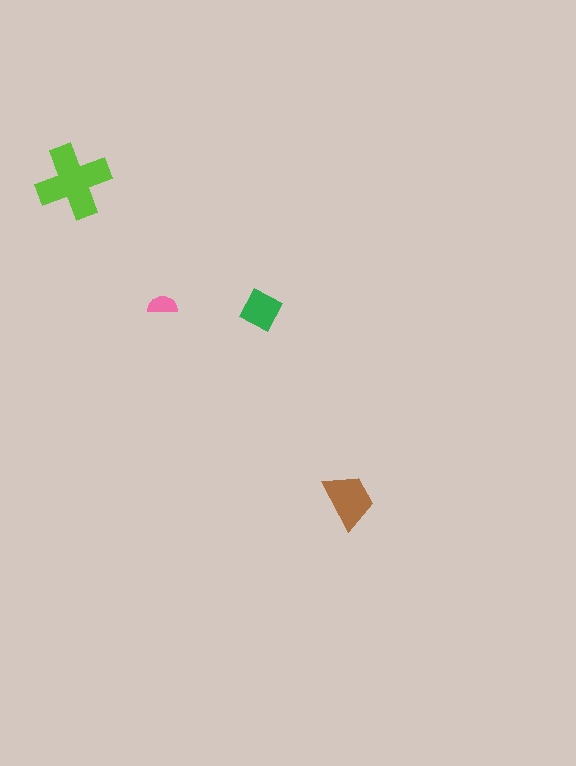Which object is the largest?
The lime cross.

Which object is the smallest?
The pink semicircle.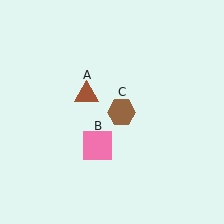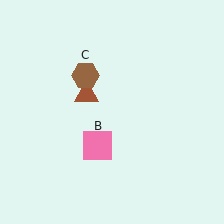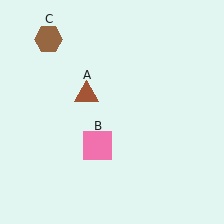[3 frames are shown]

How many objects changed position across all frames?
1 object changed position: brown hexagon (object C).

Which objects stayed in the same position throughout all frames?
Brown triangle (object A) and pink square (object B) remained stationary.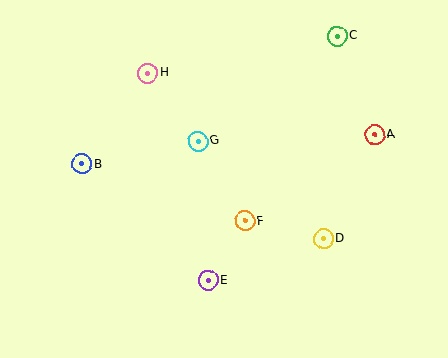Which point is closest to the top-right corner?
Point C is closest to the top-right corner.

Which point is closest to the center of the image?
Point G at (198, 141) is closest to the center.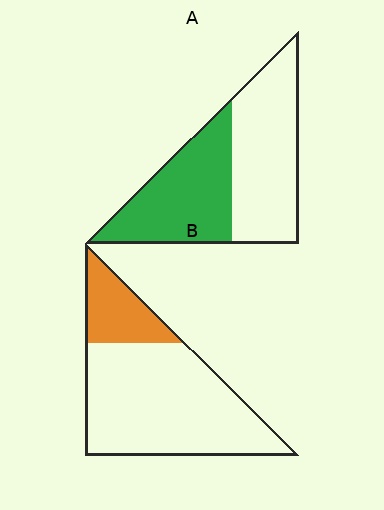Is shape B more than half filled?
No.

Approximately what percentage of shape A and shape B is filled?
A is approximately 45% and B is approximately 20%.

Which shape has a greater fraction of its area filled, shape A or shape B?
Shape A.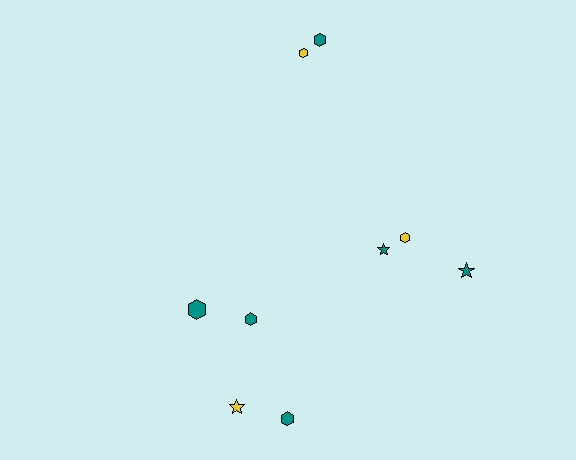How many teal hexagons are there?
There are 4 teal hexagons.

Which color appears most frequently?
Teal, with 6 objects.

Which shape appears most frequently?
Hexagon, with 6 objects.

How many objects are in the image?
There are 9 objects.